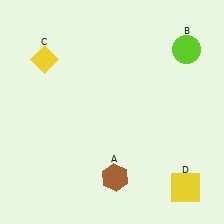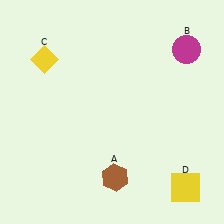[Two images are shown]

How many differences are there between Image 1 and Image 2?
There is 1 difference between the two images.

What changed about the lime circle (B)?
In Image 1, B is lime. In Image 2, it changed to magenta.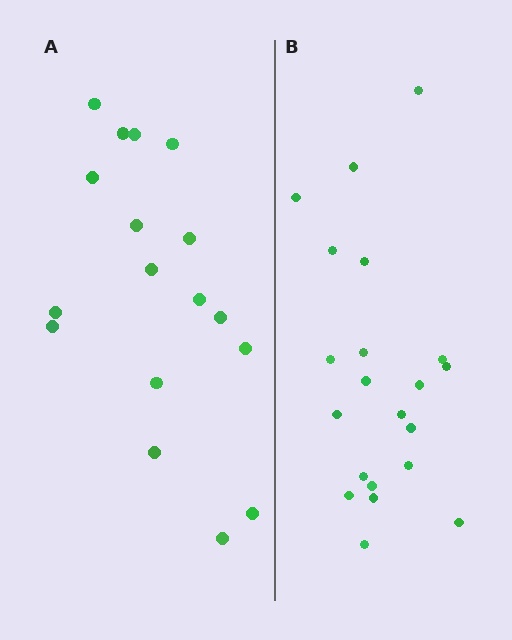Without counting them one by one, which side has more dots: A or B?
Region B (the right region) has more dots.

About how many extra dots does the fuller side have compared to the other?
Region B has about 4 more dots than region A.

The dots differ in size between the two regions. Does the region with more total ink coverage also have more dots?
No. Region A has more total ink coverage because its dots are larger, but region B actually contains more individual dots. Total area can be misleading — the number of items is what matters here.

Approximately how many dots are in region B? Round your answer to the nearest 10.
About 20 dots. (The exact count is 21, which rounds to 20.)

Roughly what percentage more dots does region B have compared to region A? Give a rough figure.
About 25% more.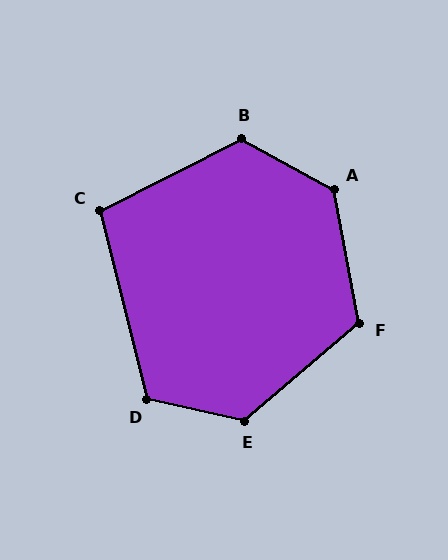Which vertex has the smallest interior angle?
C, at approximately 103 degrees.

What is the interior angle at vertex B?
Approximately 124 degrees (obtuse).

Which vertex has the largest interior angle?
A, at approximately 130 degrees.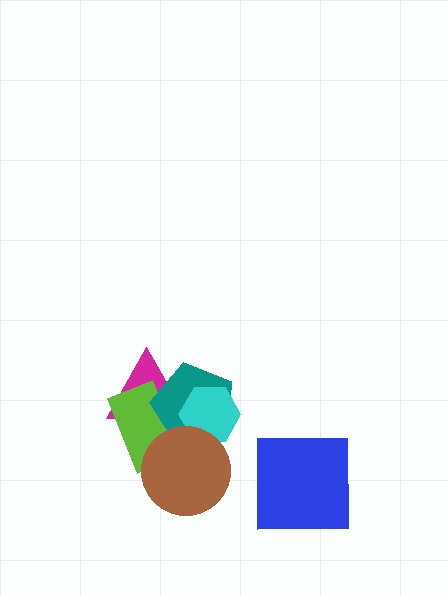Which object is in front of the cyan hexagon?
The brown circle is in front of the cyan hexagon.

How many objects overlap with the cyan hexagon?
3 objects overlap with the cyan hexagon.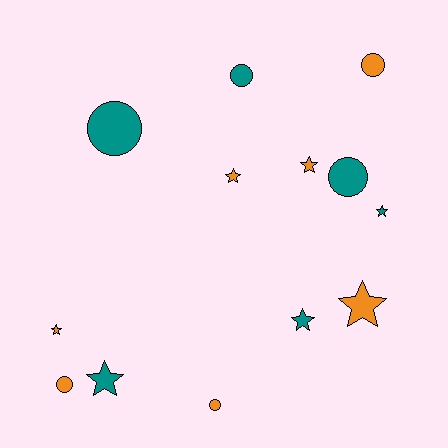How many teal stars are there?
There are 3 teal stars.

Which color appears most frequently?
Orange, with 7 objects.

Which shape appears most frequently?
Star, with 7 objects.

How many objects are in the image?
There are 13 objects.